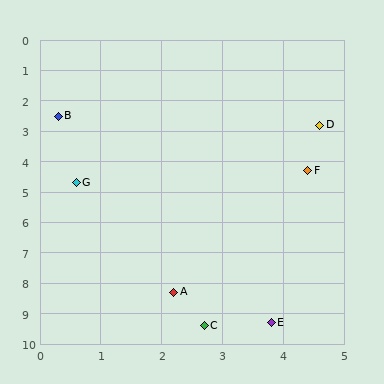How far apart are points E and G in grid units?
Points E and G are about 5.6 grid units apart.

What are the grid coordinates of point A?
Point A is at approximately (2.2, 8.3).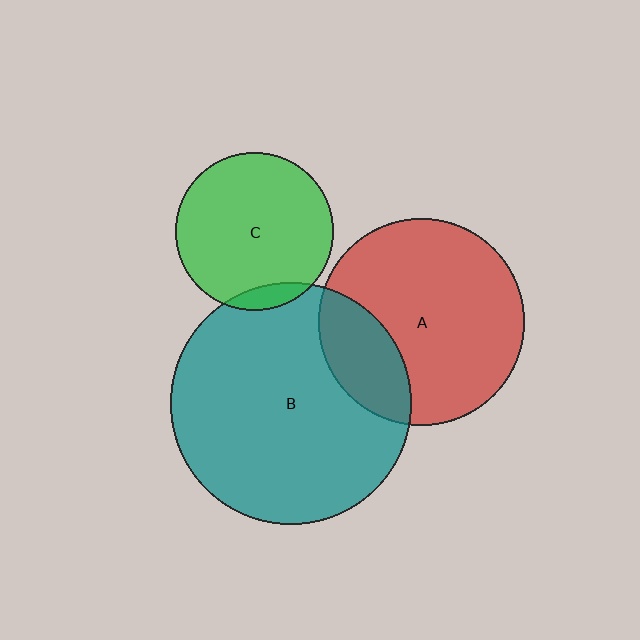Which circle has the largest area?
Circle B (teal).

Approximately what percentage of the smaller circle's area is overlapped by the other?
Approximately 10%.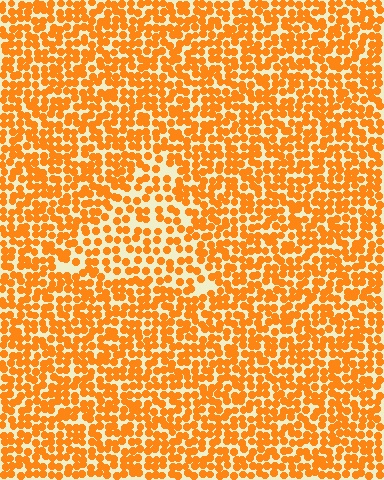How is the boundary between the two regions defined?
The boundary is defined by a change in element density (approximately 1.6x ratio). All elements are the same color, size, and shape.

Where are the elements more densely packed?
The elements are more densely packed outside the triangle boundary.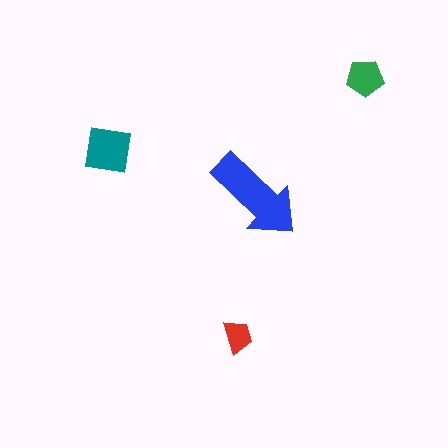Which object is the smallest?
The red trapezoid.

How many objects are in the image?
There are 4 objects in the image.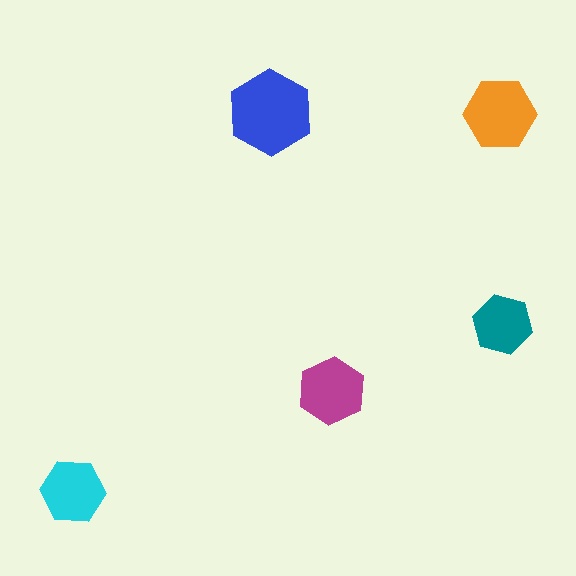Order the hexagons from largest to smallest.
the blue one, the orange one, the magenta one, the cyan one, the teal one.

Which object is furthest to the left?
The cyan hexagon is leftmost.